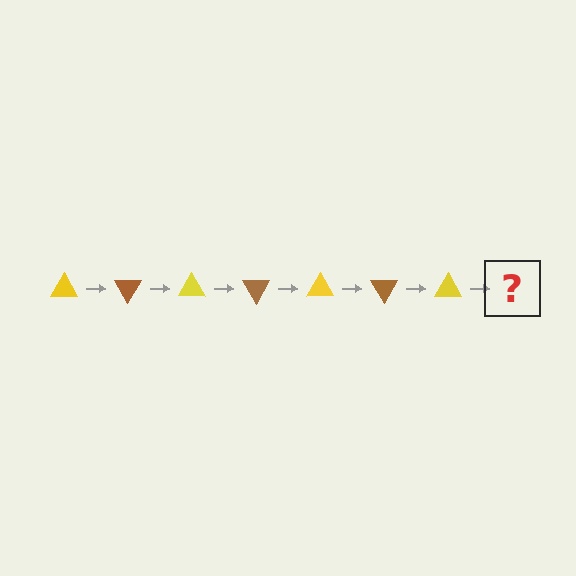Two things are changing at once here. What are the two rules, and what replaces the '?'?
The two rules are that it rotates 60 degrees each step and the color cycles through yellow and brown. The '?' should be a brown triangle, rotated 420 degrees from the start.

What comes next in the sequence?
The next element should be a brown triangle, rotated 420 degrees from the start.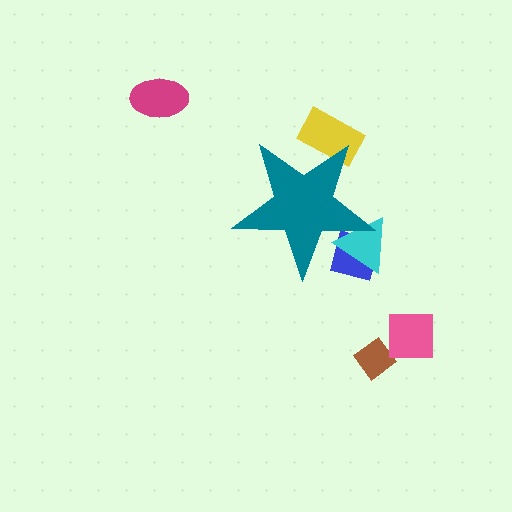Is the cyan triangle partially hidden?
Yes, the cyan triangle is partially hidden behind the teal star.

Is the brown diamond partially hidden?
No, the brown diamond is fully visible.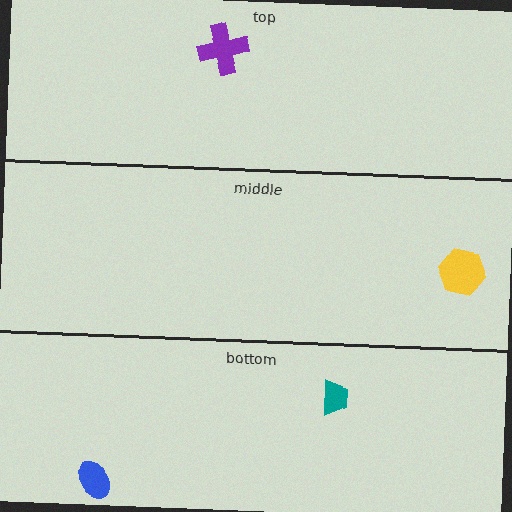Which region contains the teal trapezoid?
The bottom region.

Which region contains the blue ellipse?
The bottom region.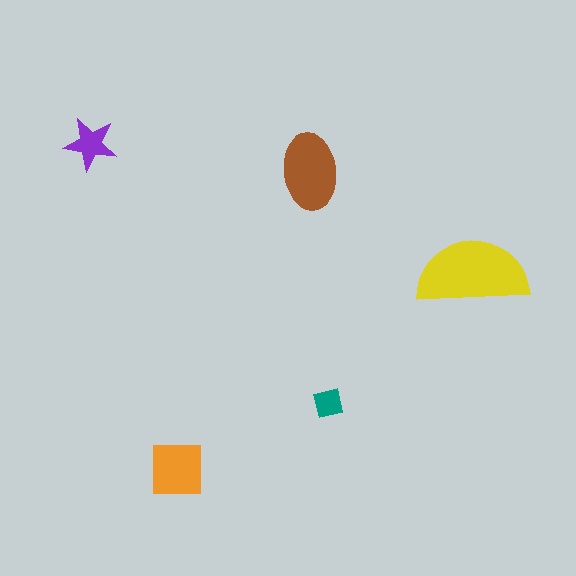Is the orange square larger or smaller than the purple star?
Larger.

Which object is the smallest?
The teal square.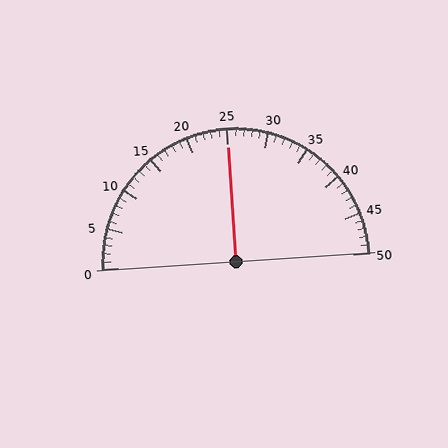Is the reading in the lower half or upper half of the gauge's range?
The reading is in the upper half of the range (0 to 50).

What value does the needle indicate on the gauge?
The needle indicates approximately 25.